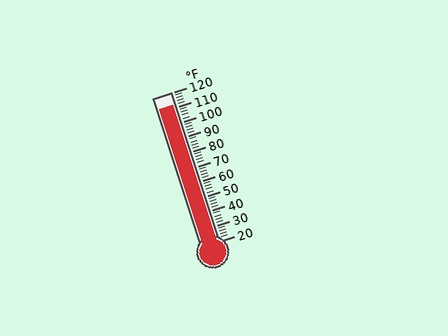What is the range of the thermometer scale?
The thermometer scale ranges from 20°F to 120°F.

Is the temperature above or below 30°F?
The temperature is above 30°F.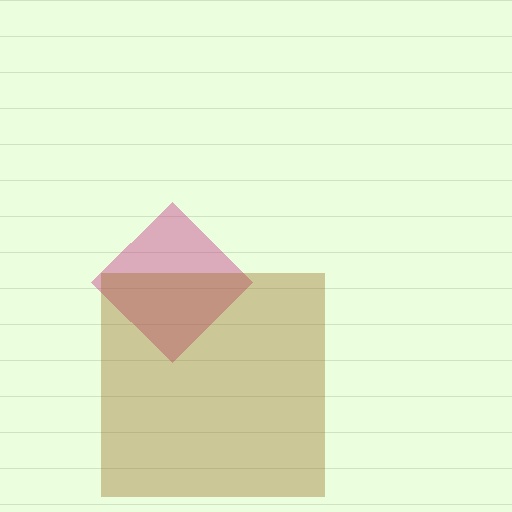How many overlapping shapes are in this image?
There are 2 overlapping shapes in the image.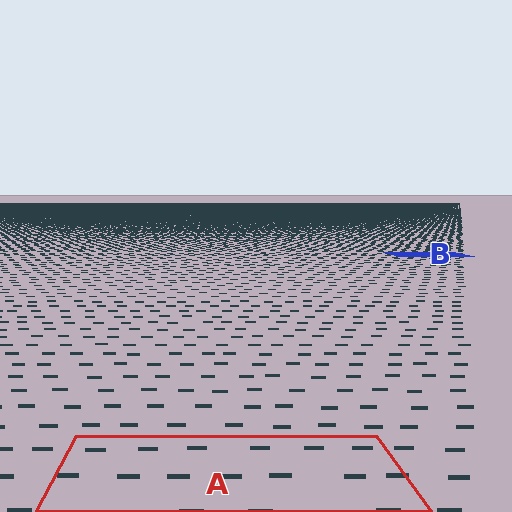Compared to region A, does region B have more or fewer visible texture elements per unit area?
Region B has more texture elements per unit area — they are packed more densely because it is farther away.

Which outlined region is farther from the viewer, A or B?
Region B is farther from the viewer — the texture elements inside it appear smaller and more densely packed.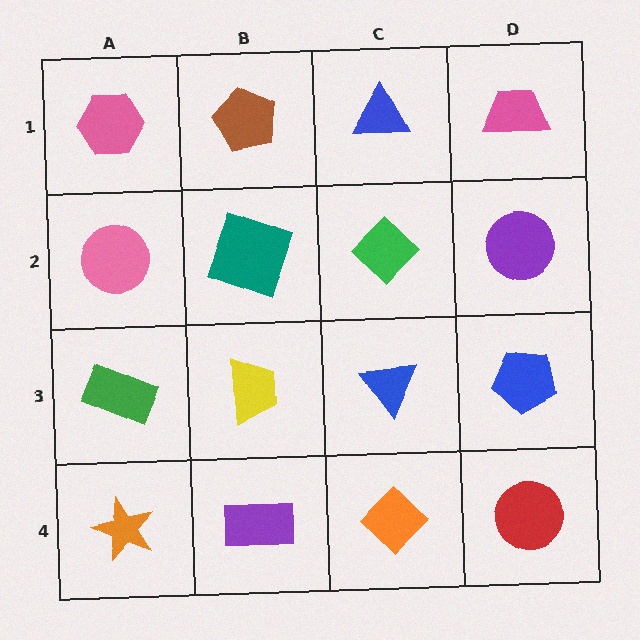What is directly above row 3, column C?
A green diamond.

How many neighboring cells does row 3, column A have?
3.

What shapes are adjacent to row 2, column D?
A pink trapezoid (row 1, column D), a blue pentagon (row 3, column D), a green diamond (row 2, column C).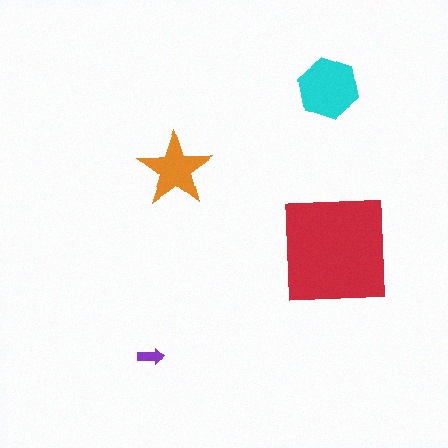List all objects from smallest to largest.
The purple arrow, the orange star, the cyan hexagon, the red square.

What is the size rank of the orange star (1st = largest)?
3rd.